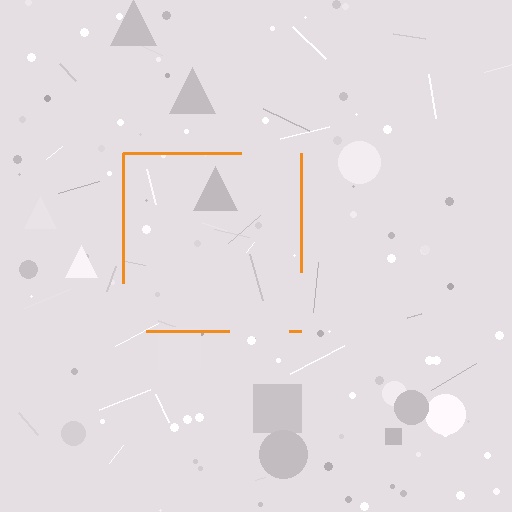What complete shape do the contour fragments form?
The contour fragments form a square.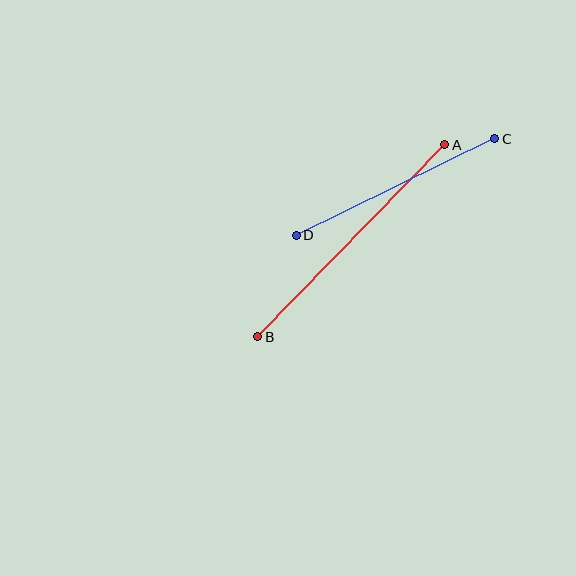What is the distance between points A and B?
The distance is approximately 268 pixels.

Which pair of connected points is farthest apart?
Points A and B are farthest apart.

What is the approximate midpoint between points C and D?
The midpoint is at approximately (395, 187) pixels.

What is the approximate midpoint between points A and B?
The midpoint is at approximately (351, 241) pixels.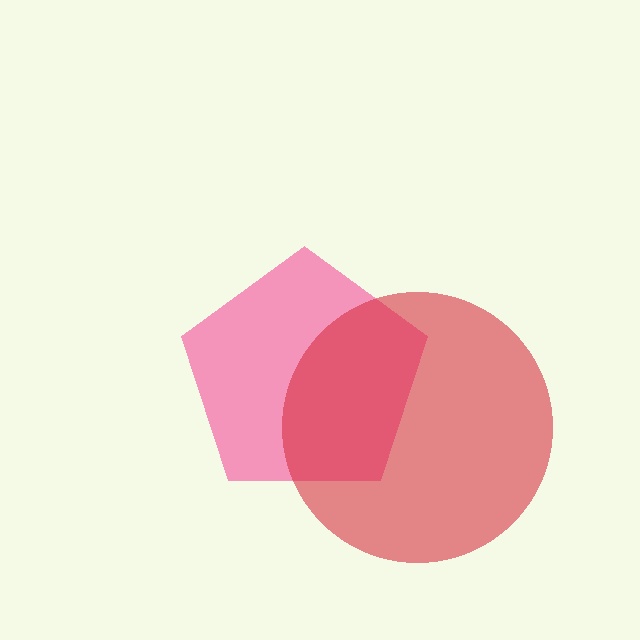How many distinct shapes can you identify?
There are 2 distinct shapes: a pink pentagon, a red circle.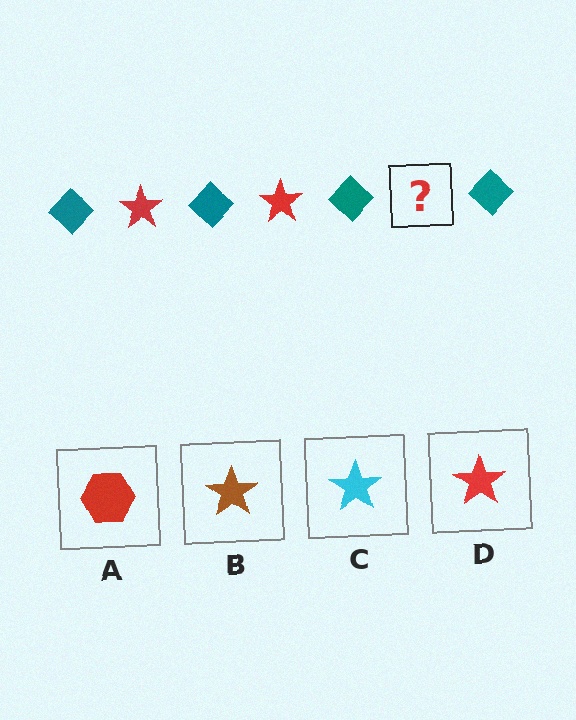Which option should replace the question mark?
Option D.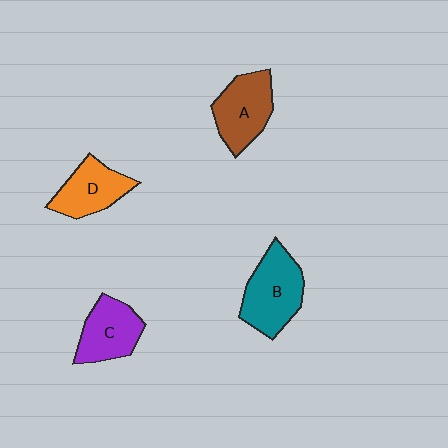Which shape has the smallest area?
Shape D (orange).